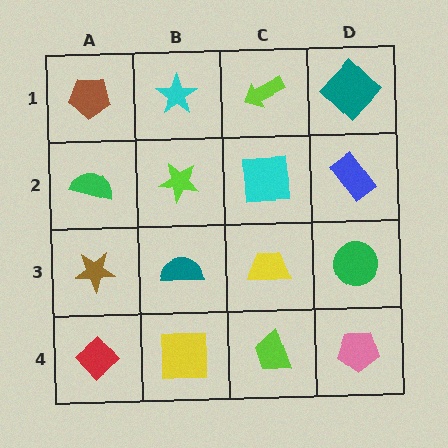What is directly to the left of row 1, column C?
A cyan star.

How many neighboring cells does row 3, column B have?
4.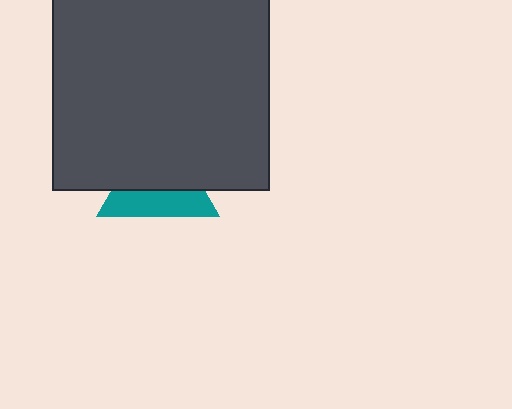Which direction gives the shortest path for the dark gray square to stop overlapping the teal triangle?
Moving up gives the shortest separation.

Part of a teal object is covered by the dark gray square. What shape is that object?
It is a triangle.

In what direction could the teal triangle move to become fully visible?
The teal triangle could move down. That would shift it out from behind the dark gray square entirely.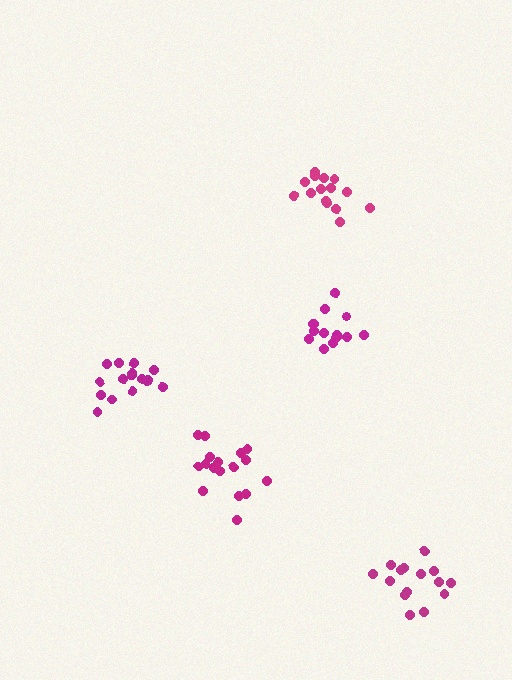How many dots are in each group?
Group 1: 15 dots, Group 2: 15 dots, Group 3: 16 dots, Group 4: 15 dots, Group 5: 17 dots (78 total).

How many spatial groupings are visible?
There are 5 spatial groupings.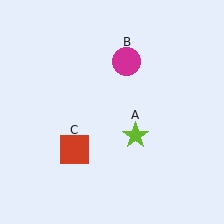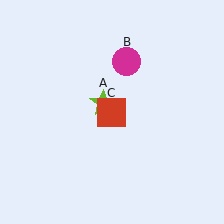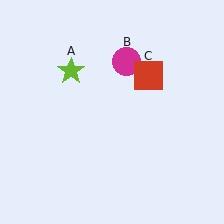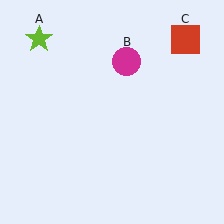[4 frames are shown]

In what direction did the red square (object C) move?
The red square (object C) moved up and to the right.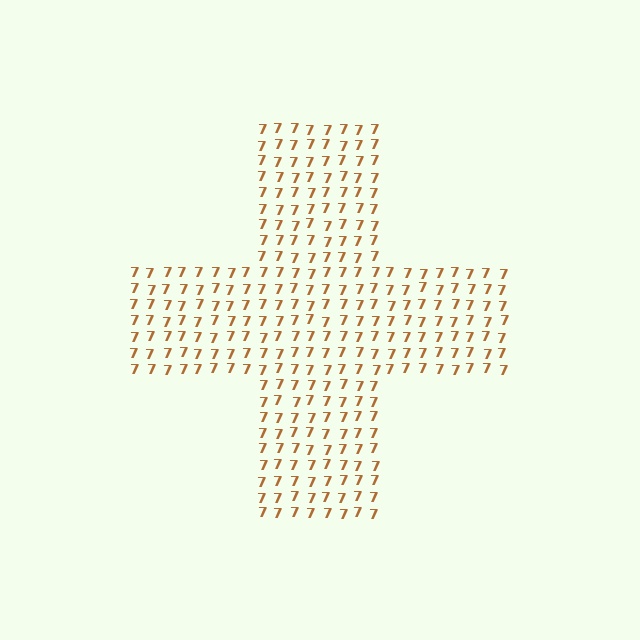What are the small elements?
The small elements are digit 7's.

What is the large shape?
The large shape is a cross.